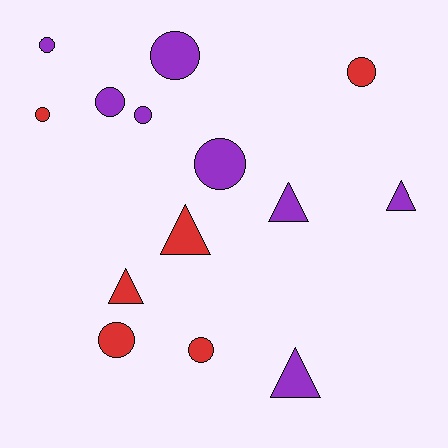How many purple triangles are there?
There are 3 purple triangles.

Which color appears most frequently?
Purple, with 8 objects.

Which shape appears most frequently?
Circle, with 9 objects.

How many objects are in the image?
There are 14 objects.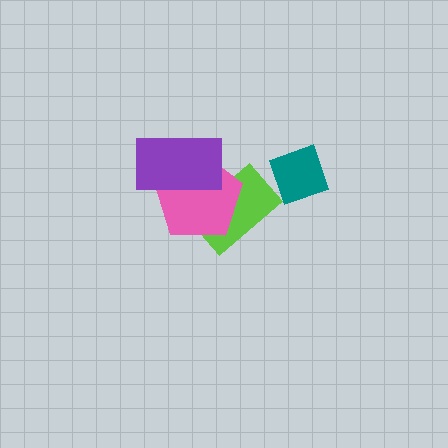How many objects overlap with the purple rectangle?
2 objects overlap with the purple rectangle.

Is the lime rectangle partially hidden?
Yes, it is partially covered by another shape.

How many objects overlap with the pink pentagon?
2 objects overlap with the pink pentagon.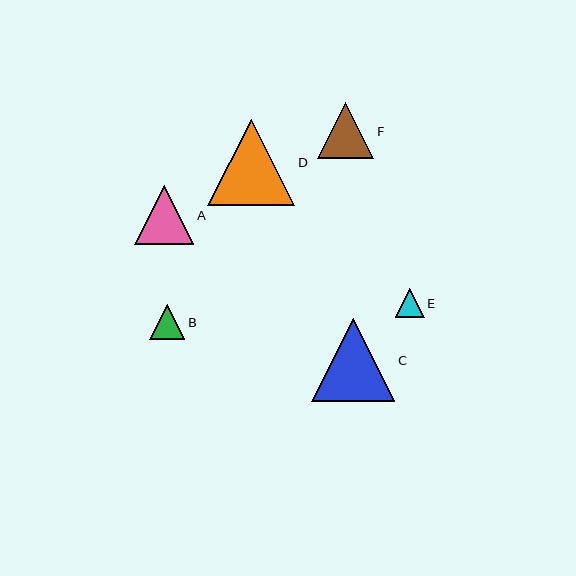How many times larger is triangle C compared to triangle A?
Triangle C is approximately 1.4 times the size of triangle A.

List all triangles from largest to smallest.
From largest to smallest: D, C, A, F, B, E.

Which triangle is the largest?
Triangle D is the largest with a size of approximately 87 pixels.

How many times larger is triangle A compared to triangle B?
Triangle A is approximately 1.7 times the size of triangle B.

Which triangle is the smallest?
Triangle E is the smallest with a size of approximately 29 pixels.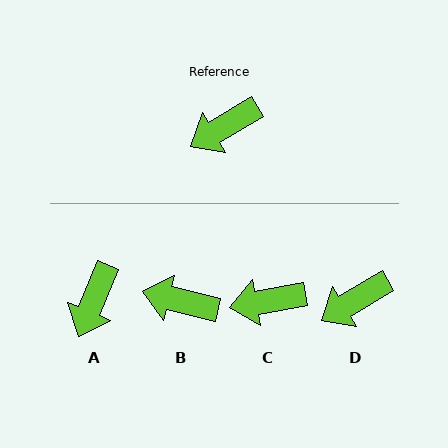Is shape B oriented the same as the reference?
No, it is off by about 44 degrees.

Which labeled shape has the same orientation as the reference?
D.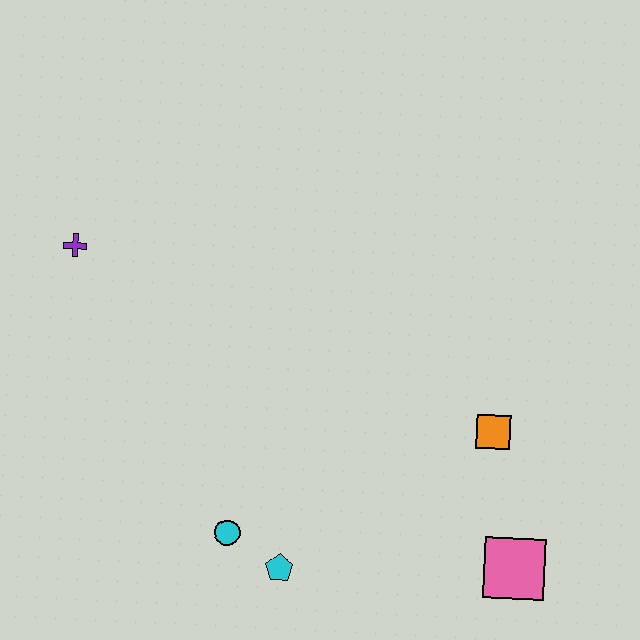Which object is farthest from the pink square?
The purple cross is farthest from the pink square.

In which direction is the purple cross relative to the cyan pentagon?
The purple cross is above the cyan pentagon.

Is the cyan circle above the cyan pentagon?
Yes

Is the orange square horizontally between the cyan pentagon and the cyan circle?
No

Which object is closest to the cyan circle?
The cyan pentagon is closest to the cyan circle.